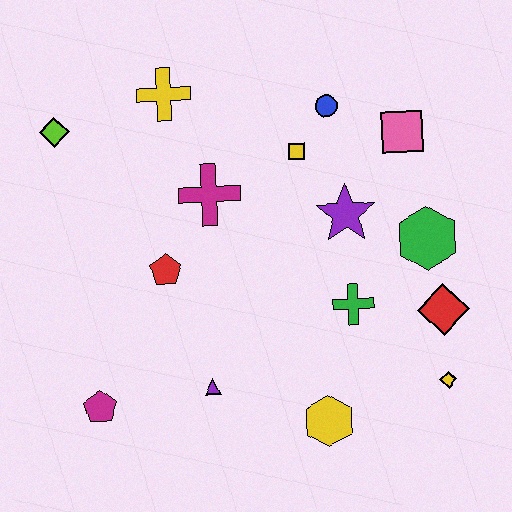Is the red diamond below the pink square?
Yes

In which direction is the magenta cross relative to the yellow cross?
The magenta cross is below the yellow cross.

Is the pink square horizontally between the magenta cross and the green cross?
No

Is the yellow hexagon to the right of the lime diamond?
Yes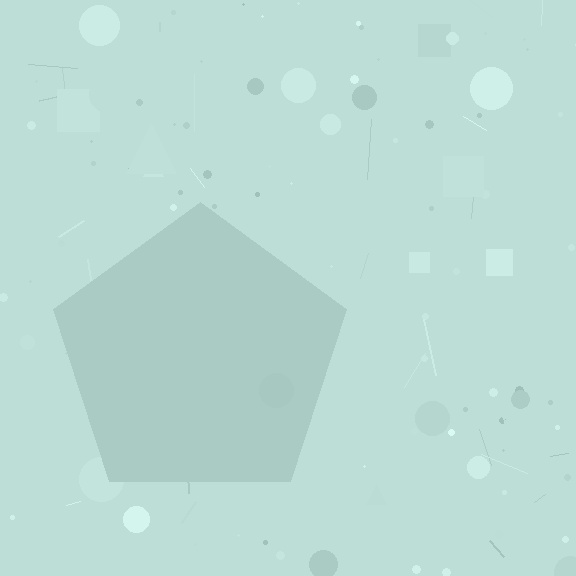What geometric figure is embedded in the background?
A pentagon is embedded in the background.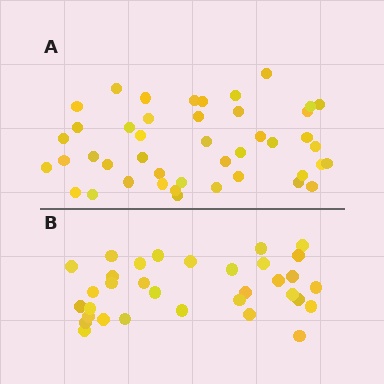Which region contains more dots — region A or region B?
Region A (the top region) has more dots.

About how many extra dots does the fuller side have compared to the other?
Region A has roughly 12 or so more dots than region B.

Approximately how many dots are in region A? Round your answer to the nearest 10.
About 40 dots. (The exact count is 44, which rounds to 40.)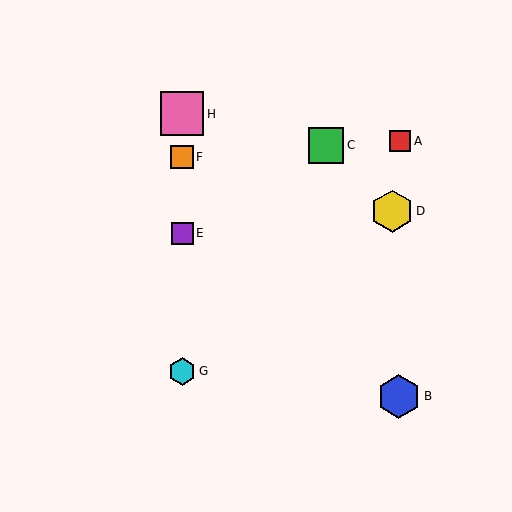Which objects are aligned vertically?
Objects E, F, G, H are aligned vertically.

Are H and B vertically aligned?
No, H is at x≈182 and B is at x≈399.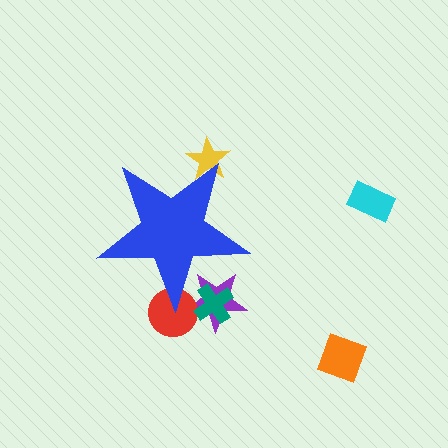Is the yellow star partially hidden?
Yes, the yellow star is partially hidden behind the blue star.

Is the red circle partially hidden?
Yes, the red circle is partially hidden behind the blue star.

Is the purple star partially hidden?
Yes, the purple star is partially hidden behind the blue star.